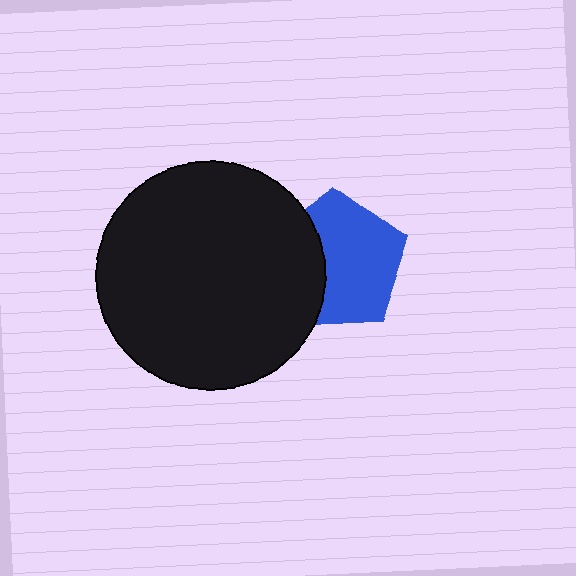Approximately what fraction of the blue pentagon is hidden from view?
Roughly 34% of the blue pentagon is hidden behind the black circle.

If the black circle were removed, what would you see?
You would see the complete blue pentagon.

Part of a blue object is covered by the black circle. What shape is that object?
It is a pentagon.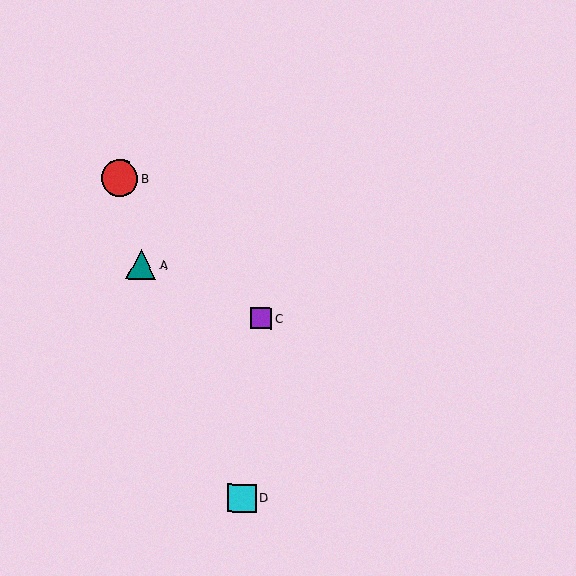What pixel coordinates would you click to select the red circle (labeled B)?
Click at (119, 178) to select the red circle B.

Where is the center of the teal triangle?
The center of the teal triangle is at (141, 265).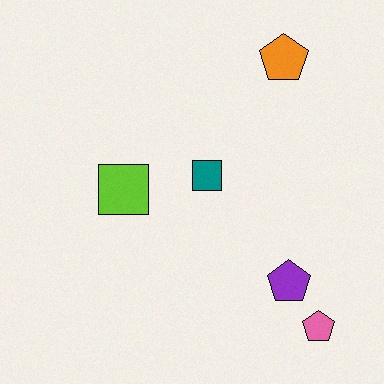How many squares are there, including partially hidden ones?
There are 2 squares.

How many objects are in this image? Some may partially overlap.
There are 5 objects.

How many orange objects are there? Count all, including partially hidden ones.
There is 1 orange object.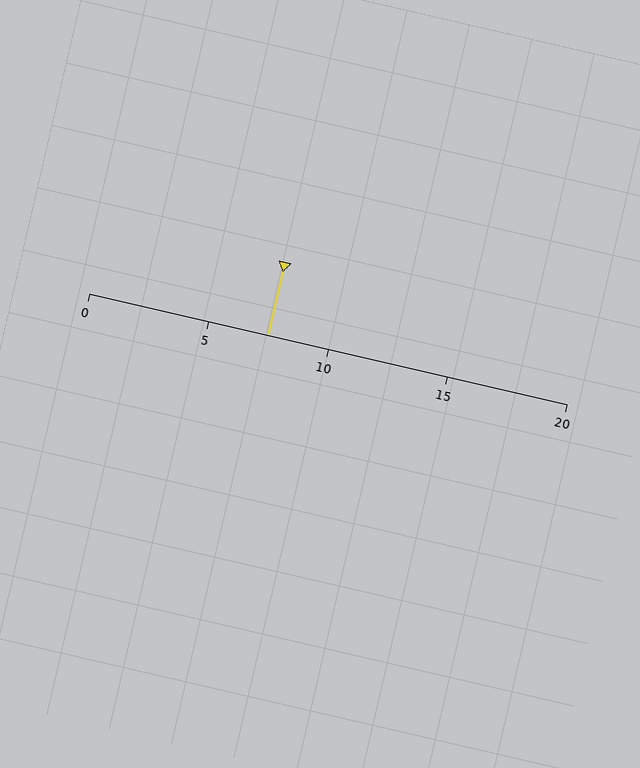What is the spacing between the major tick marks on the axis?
The major ticks are spaced 5 apart.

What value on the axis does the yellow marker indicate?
The marker indicates approximately 7.5.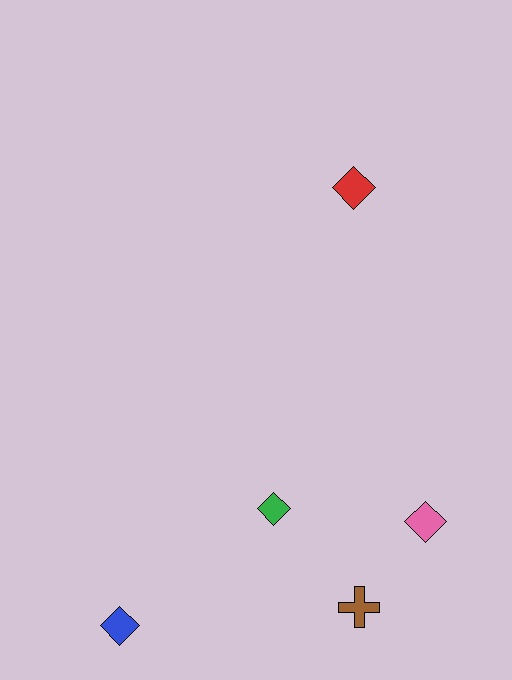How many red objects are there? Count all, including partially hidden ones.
There is 1 red object.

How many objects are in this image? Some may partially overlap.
There are 5 objects.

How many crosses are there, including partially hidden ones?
There is 1 cross.